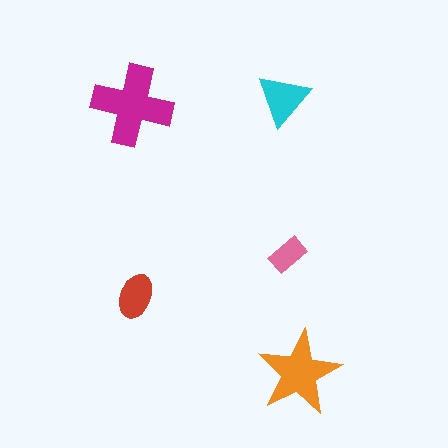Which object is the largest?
The magenta cross.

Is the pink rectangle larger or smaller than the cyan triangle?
Smaller.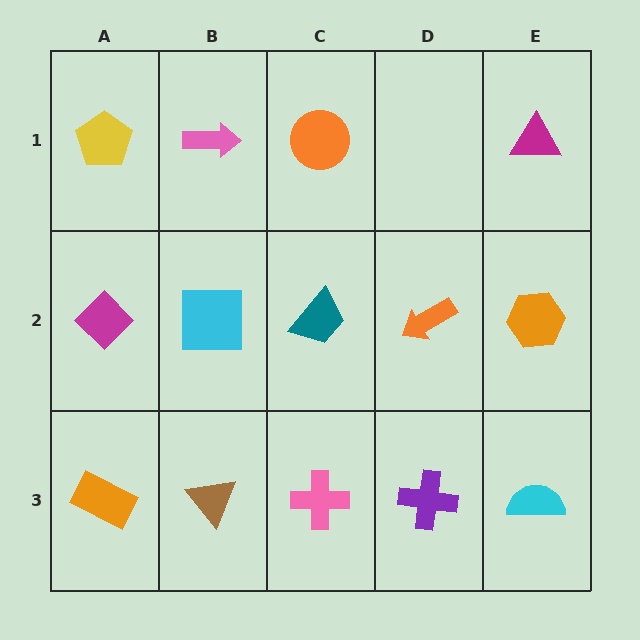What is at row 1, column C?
An orange circle.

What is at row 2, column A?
A magenta diamond.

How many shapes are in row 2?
5 shapes.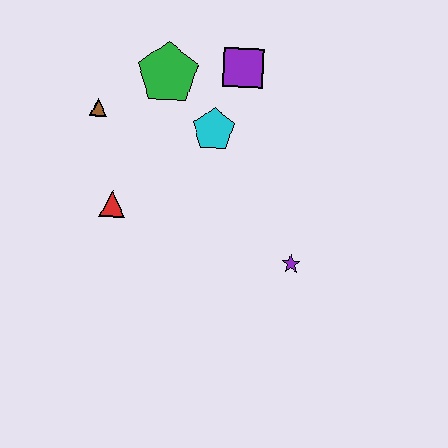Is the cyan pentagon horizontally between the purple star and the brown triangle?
Yes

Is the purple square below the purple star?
No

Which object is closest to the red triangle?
The brown triangle is closest to the red triangle.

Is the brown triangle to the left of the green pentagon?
Yes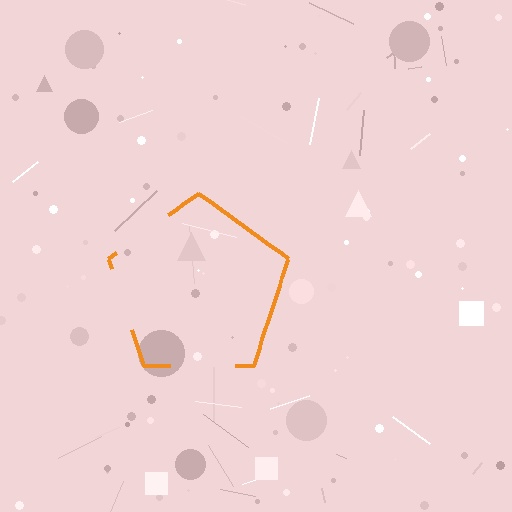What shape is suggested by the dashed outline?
The dashed outline suggests a pentagon.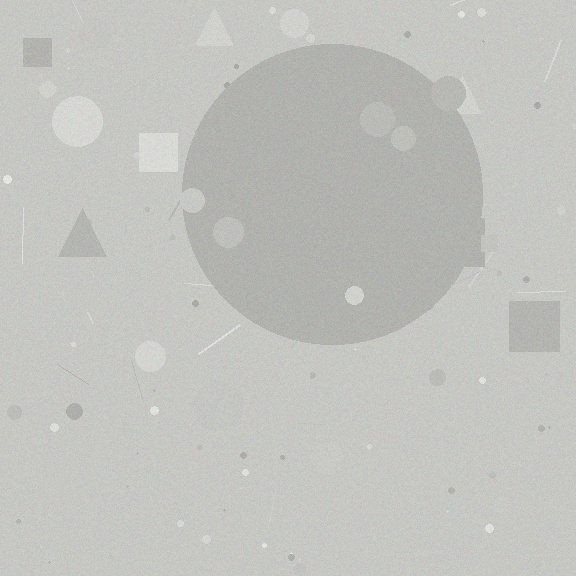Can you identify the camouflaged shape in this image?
The camouflaged shape is a circle.